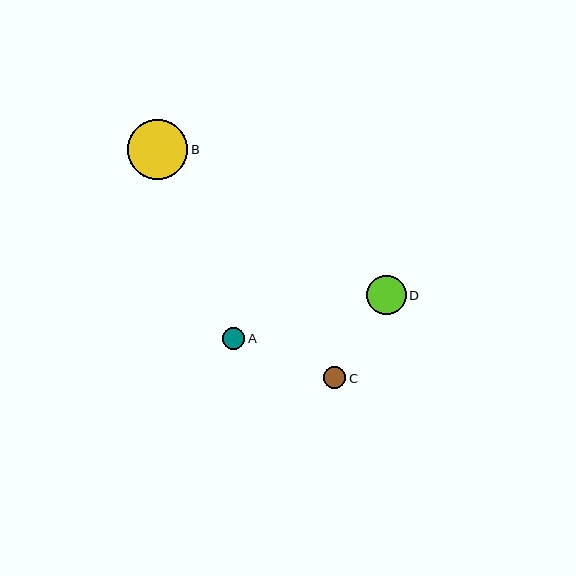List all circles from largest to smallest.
From largest to smallest: B, D, A, C.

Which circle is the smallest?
Circle C is the smallest with a size of approximately 22 pixels.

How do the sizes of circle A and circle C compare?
Circle A and circle C are approximately the same size.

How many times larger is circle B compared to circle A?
Circle B is approximately 2.7 times the size of circle A.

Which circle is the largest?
Circle B is the largest with a size of approximately 61 pixels.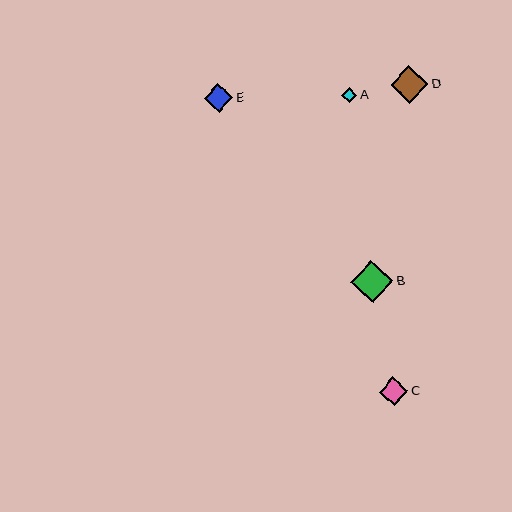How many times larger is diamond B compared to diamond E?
Diamond B is approximately 1.5 times the size of diamond E.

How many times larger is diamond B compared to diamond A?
Diamond B is approximately 2.8 times the size of diamond A.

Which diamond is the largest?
Diamond B is the largest with a size of approximately 42 pixels.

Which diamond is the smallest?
Diamond A is the smallest with a size of approximately 15 pixels.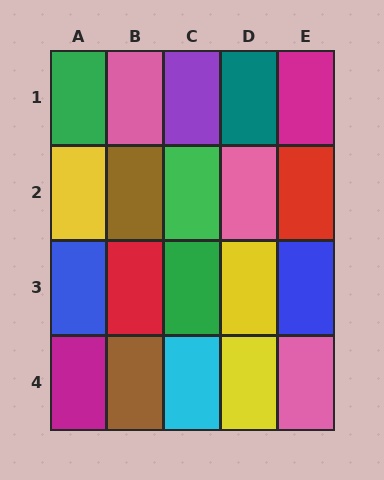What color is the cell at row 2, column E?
Red.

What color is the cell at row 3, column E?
Blue.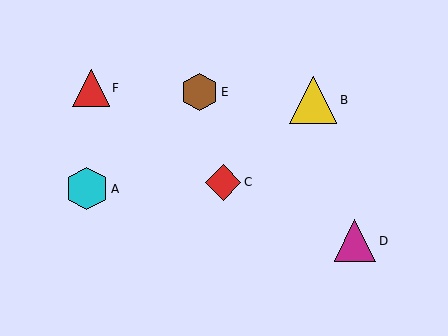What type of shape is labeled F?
Shape F is a red triangle.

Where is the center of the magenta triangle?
The center of the magenta triangle is at (355, 241).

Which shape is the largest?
The yellow triangle (labeled B) is the largest.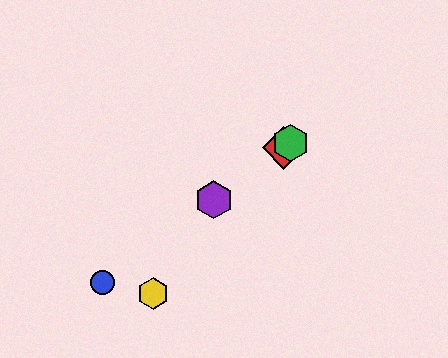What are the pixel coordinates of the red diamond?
The red diamond is at (284, 148).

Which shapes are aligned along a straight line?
The red diamond, the blue circle, the green hexagon, the purple hexagon are aligned along a straight line.